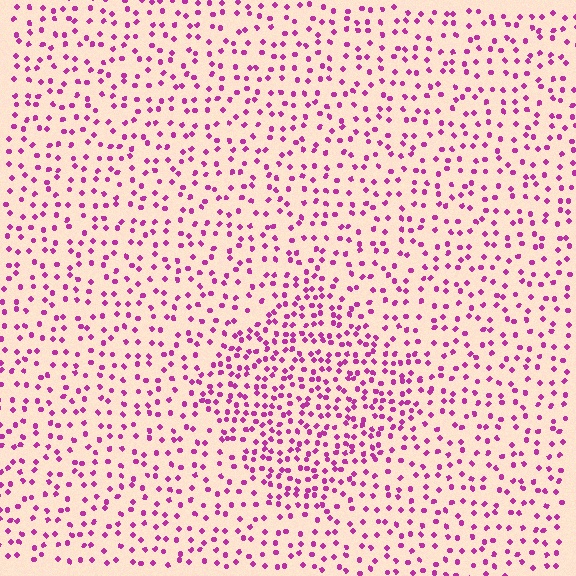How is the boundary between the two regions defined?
The boundary is defined by a change in element density (approximately 1.8x ratio). All elements are the same color, size, and shape.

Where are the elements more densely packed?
The elements are more densely packed inside the diamond boundary.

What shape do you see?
I see a diamond.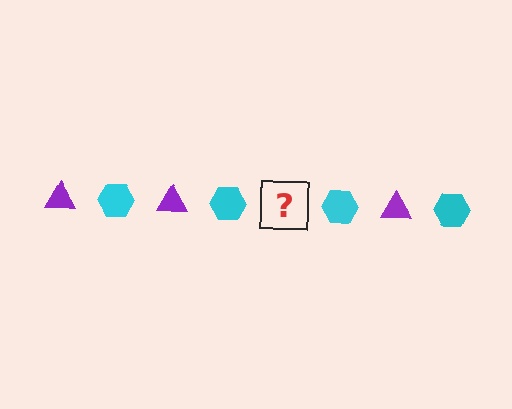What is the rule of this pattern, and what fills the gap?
The rule is that the pattern alternates between purple triangle and cyan hexagon. The gap should be filled with a purple triangle.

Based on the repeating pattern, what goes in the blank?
The blank should be a purple triangle.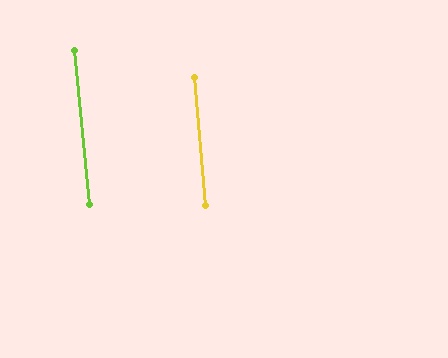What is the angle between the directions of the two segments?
Approximately 1 degree.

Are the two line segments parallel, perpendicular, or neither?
Parallel — their directions differ by only 0.8°.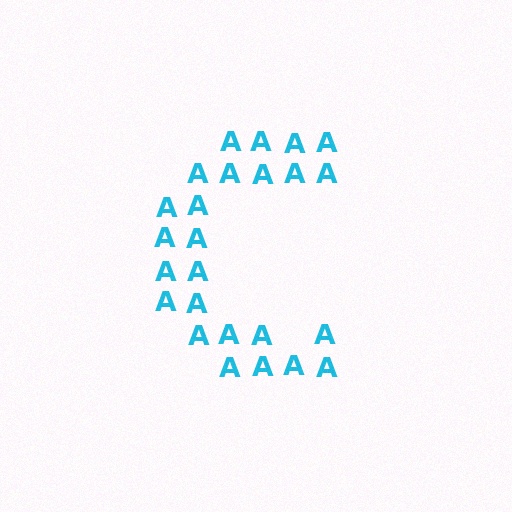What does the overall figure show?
The overall figure shows the letter C.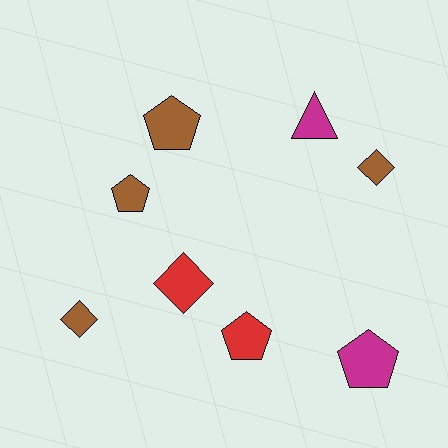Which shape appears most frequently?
Pentagon, with 4 objects.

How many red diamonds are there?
There is 1 red diamond.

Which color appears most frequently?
Brown, with 4 objects.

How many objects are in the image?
There are 8 objects.